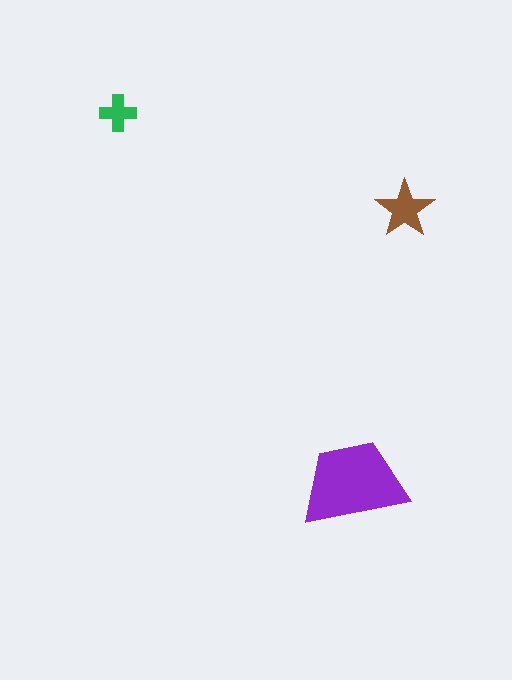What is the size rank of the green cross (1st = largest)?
3rd.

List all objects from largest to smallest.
The purple trapezoid, the brown star, the green cross.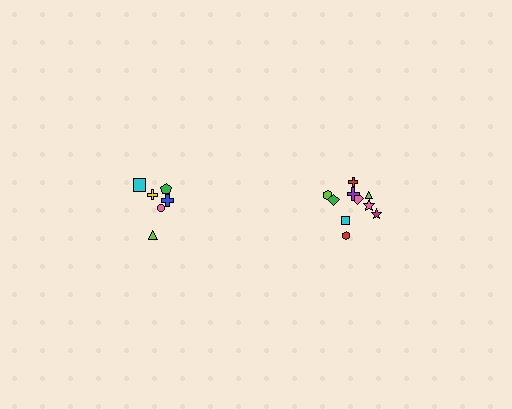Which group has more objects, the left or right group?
The right group.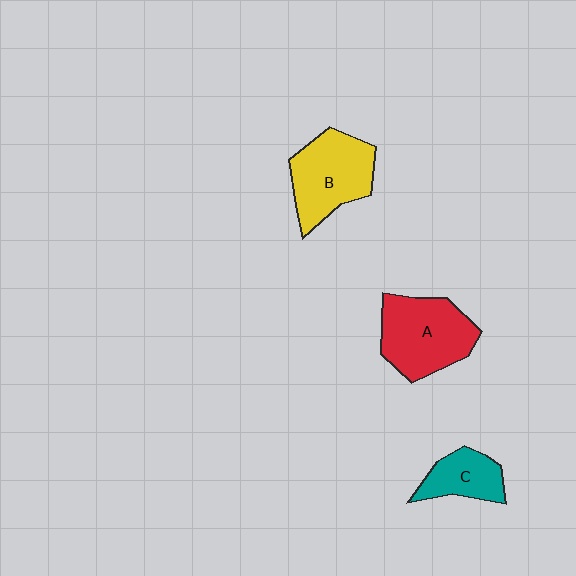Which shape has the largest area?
Shape A (red).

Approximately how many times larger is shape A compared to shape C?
Approximately 1.8 times.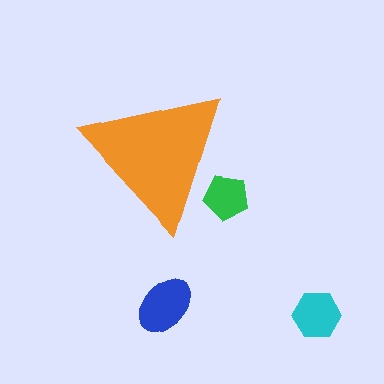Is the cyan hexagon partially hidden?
No, the cyan hexagon is fully visible.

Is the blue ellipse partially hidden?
No, the blue ellipse is fully visible.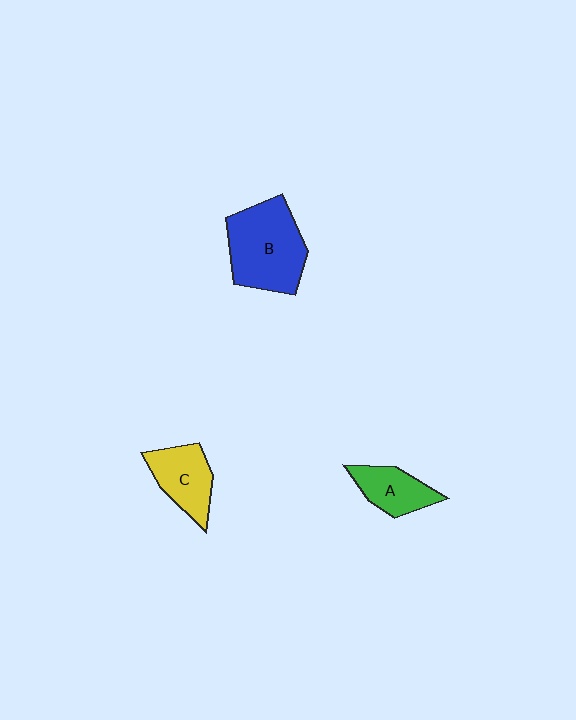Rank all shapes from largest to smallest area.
From largest to smallest: B (blue), C (yellow), A (green).